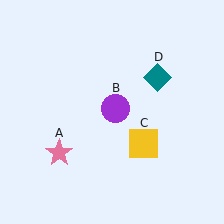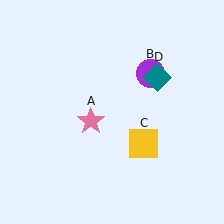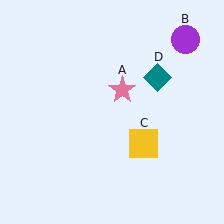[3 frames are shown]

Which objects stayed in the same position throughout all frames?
Yellow square (object C) and teal diamond (object D) remained stationary.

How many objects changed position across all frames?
2 objects changed position: pink star (object A), purple circle (object B).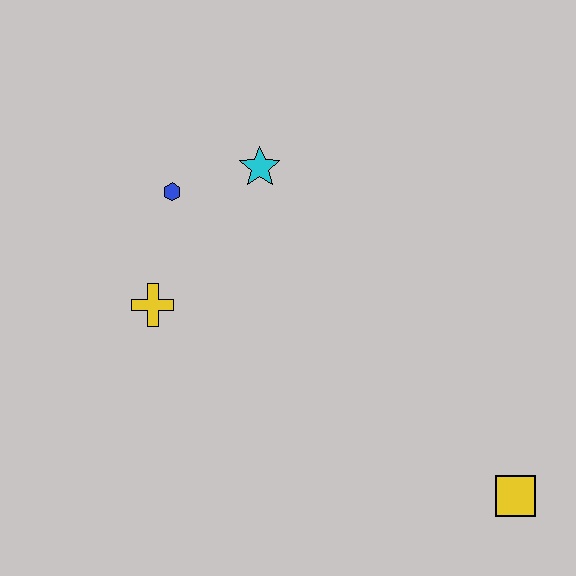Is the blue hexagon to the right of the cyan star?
No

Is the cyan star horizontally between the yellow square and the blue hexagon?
Yes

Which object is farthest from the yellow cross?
The yellow square is farthest from the yellow cross.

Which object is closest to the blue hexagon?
The cyan star is closest to the blue hexagon.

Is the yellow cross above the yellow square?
Yes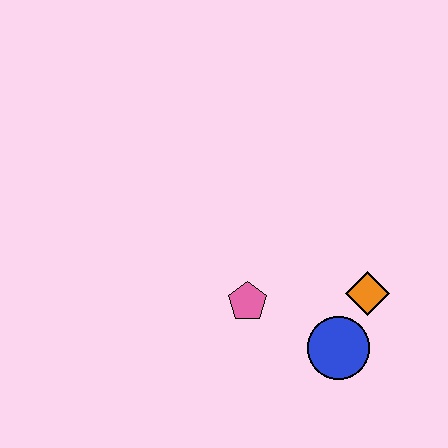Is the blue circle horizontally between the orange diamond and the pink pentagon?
Yes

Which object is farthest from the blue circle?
The pink pentagon is farthest from the blue circle.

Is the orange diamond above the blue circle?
Yes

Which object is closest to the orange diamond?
The blue circle is closest to the orange diamond.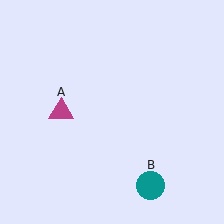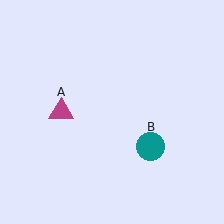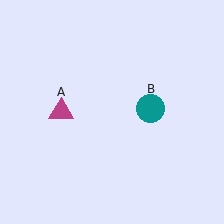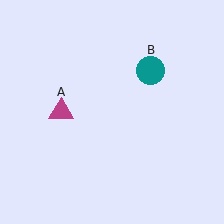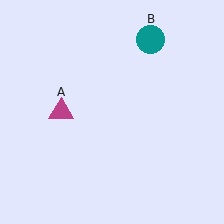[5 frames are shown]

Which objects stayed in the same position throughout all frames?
Magenta triangle (object A) remained stationary.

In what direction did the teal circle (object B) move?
The teal circle (object B) moved up.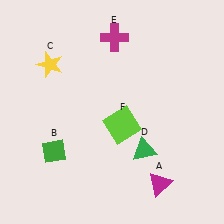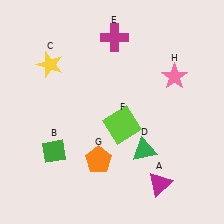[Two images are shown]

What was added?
An orange pentagon (G), a pink star (H) were added in Image 2.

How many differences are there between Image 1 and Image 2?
There are 2 differences between the two images.